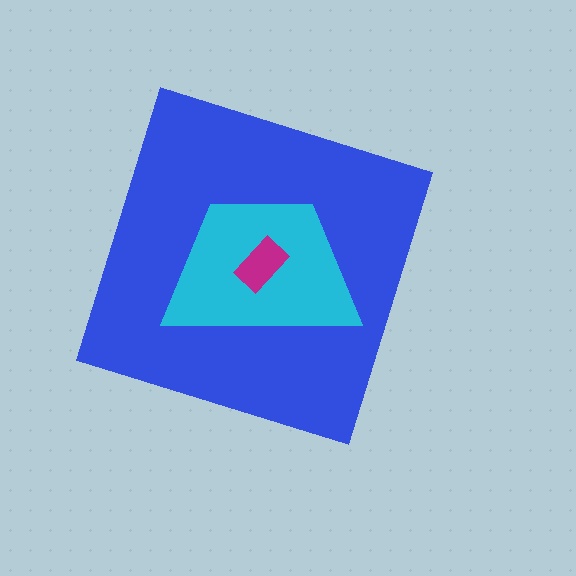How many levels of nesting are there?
3.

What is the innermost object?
The magenta rectangle.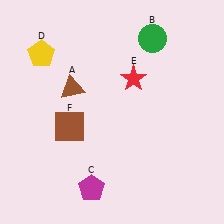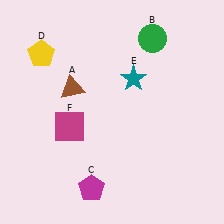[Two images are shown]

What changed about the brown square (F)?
In Image 1, F is brown. In Image 2, it changed to magenta.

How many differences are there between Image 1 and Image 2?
There are 2 differences between the two images.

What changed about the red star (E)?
In Image 1, E is red. In Image 2, it changed to teal.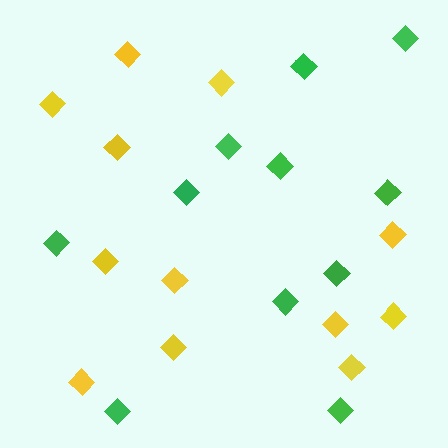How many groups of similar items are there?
There are 2 groups: one group of yellow diamonds (12) and one group of green diamonds (11).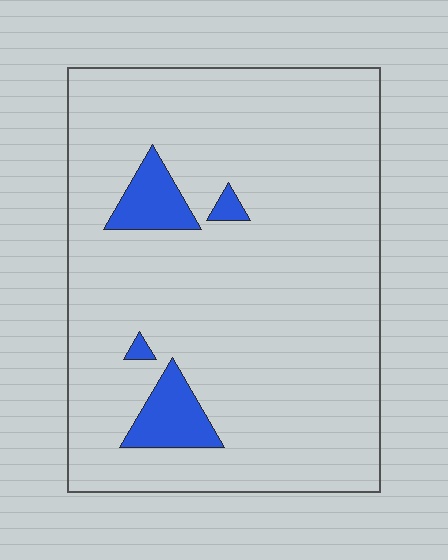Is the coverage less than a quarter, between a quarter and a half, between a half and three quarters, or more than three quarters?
Less than a quarter.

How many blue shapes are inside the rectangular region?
4.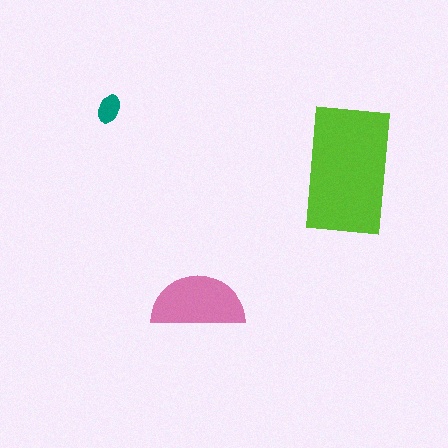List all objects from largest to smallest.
The lime rectangle, the pink semicircle, the teal ellipse.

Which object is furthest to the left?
The teal ellipse is leftmost.